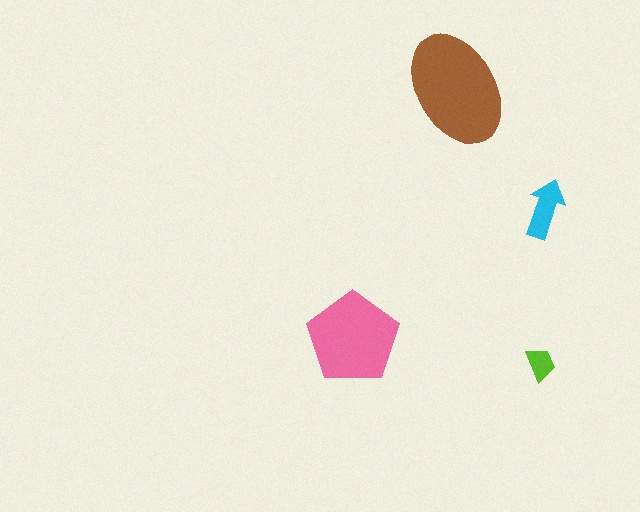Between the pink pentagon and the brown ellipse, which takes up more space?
The brown ellipse.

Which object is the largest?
The brown ellipse.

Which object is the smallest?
The lime trapezoid.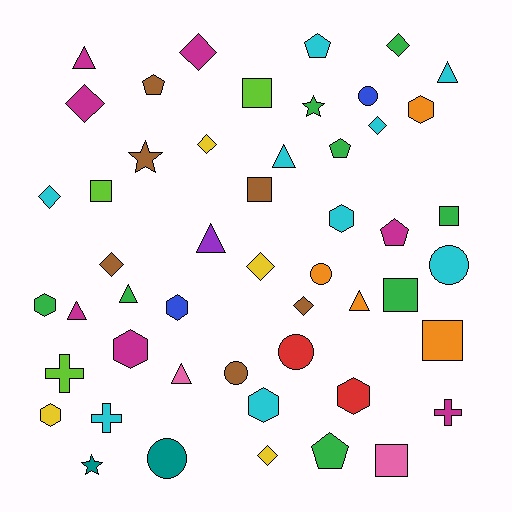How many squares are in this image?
There are 7 squares.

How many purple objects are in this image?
There is 1 purple object.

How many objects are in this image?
There are 50 objects.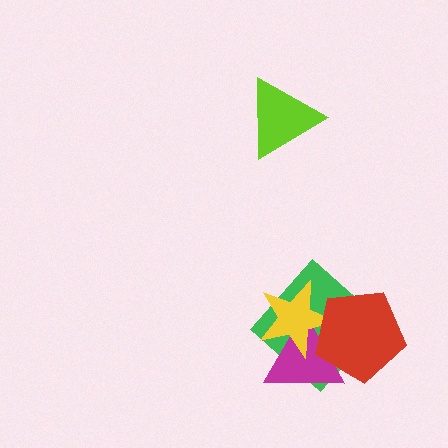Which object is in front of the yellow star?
The red pentagon is in front of the yellow star.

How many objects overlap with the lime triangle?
0 objects overlap with the lime triangle.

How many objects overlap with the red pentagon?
3 objects overlap with the red pentagon.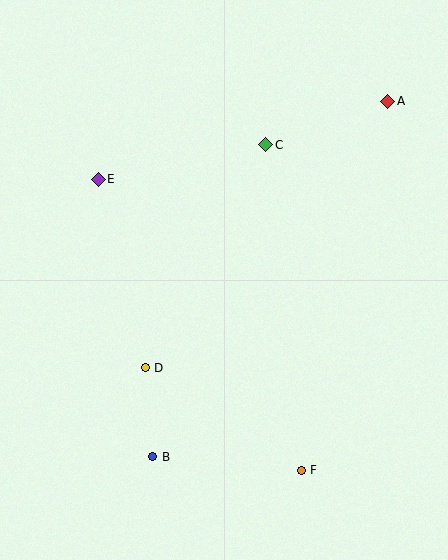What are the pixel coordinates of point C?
Point C is at (266, 145).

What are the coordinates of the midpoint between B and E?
The midpoint between B and E is at (126, 318).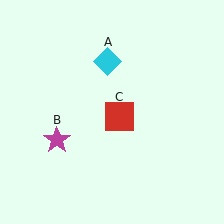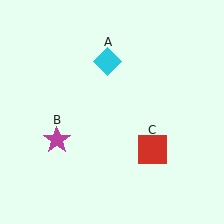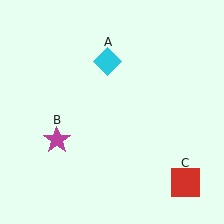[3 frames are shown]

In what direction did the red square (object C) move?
The red square (object C) moved down and to the right.